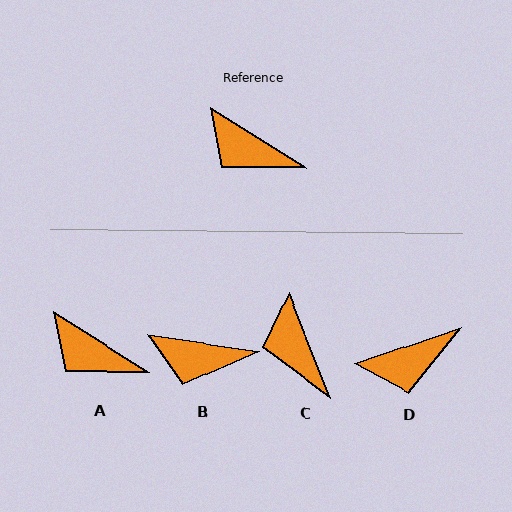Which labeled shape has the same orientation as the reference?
A.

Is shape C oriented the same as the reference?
No, it is off by about 36 degrees.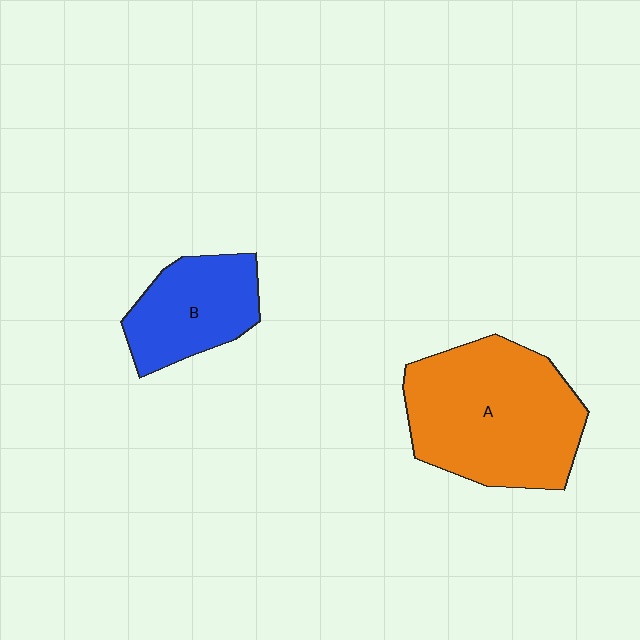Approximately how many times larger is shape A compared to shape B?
Approximately 1.9 times.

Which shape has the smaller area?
Shape B (blue).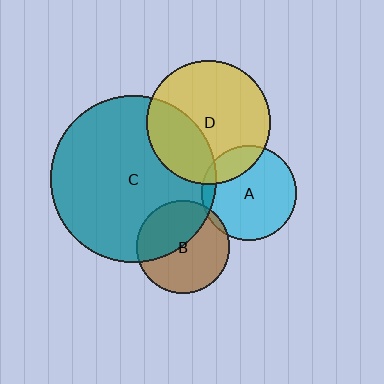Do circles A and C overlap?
Yes.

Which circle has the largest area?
Circle C (teal).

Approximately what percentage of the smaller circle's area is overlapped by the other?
Approximately 5%.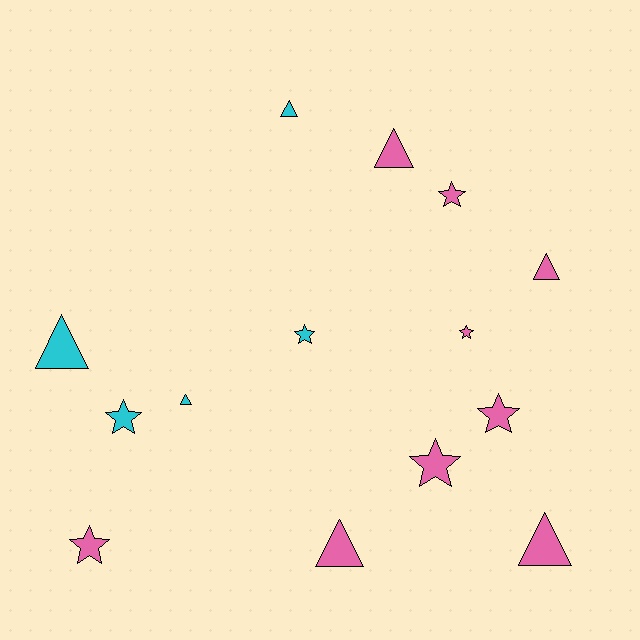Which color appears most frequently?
Pink, with 9 objects.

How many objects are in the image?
There are 14 objects.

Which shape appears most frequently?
Star, with 7 objects.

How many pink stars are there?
There are 5 pink stars.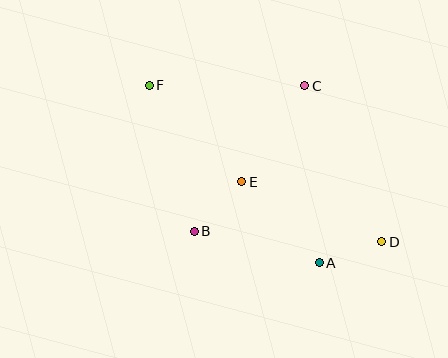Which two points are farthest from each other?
Points D and F are farthest from each other.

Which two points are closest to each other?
Points A and D are closest to each other.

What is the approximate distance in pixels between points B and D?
The distance between B and D is approximately 188 pixels.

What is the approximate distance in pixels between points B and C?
The distance between B and C is approximately 183 pixels.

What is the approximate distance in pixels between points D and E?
The distance between D and E is approximately 152 pixels.